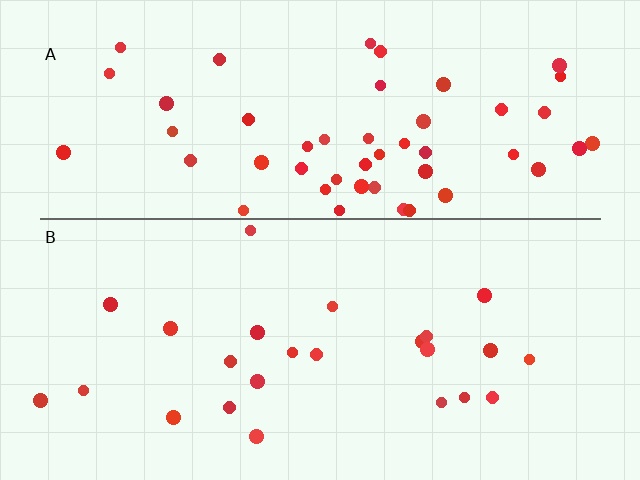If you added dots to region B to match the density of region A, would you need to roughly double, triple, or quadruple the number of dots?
Approximately double.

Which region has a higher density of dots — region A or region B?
A (the top).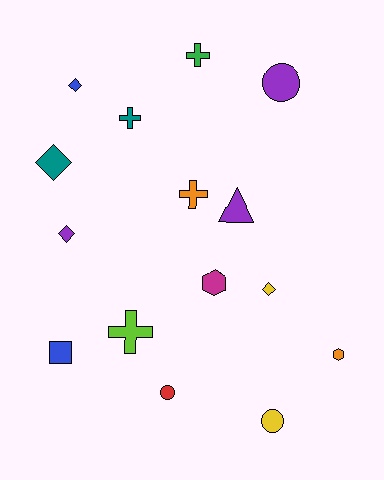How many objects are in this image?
There are 15 objects.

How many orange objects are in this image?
There are 2 orange objects.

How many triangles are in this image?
There is 1 triangle.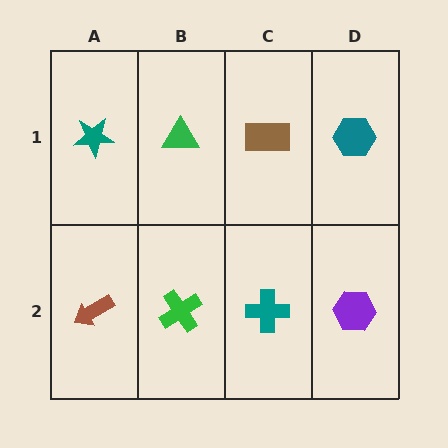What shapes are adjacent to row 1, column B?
A green cross (row 2, column B), a teal star (row 1, column A), a brown rectangle (row 1, column C).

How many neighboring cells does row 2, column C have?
3.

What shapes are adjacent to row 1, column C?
A teal cross (row 2, column C), a green triangle (row 1, column B), a teal hexagon (row 1, column D).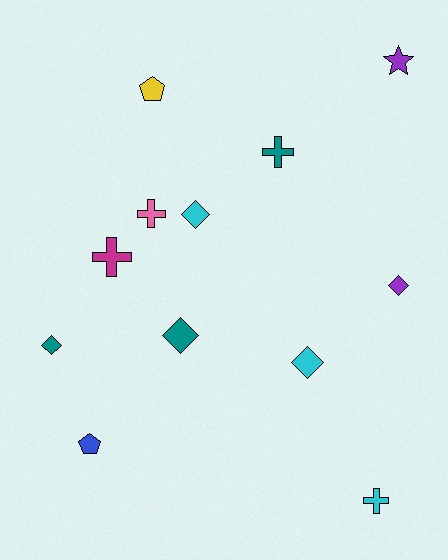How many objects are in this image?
There are 12 objects.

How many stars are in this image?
There is 1 star.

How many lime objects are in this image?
There are no lime objects.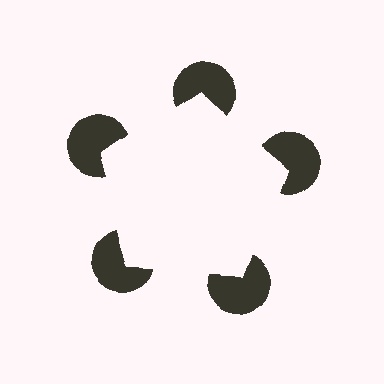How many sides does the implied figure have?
5 sides.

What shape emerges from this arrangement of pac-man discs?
An illusory pentagon — its edges are inferred from the aligned wedge cuts in the pac-man discs, not physically drawn.